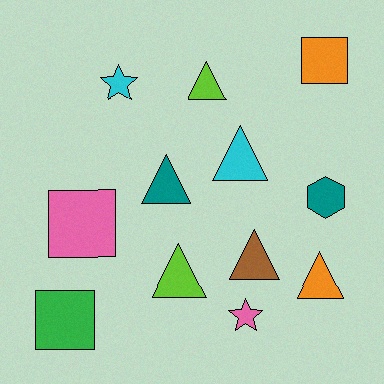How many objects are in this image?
There are 12 objects.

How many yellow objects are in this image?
There are no yellow objects.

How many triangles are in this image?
There are 6 triangles.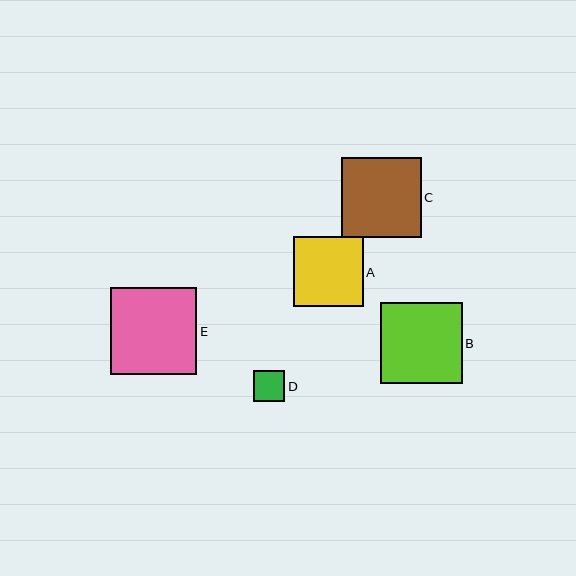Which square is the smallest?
Square D is the smallest with a size of approximately 31 pixels.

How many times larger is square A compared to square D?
Square A is approximately 2.2 times the size of square D.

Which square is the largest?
Square E is the largest with a size of approximately 87 pixels.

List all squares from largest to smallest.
From largest to smallest: E, B, C, A, D.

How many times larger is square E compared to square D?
Square E is approximately 2.8 times the size of square D.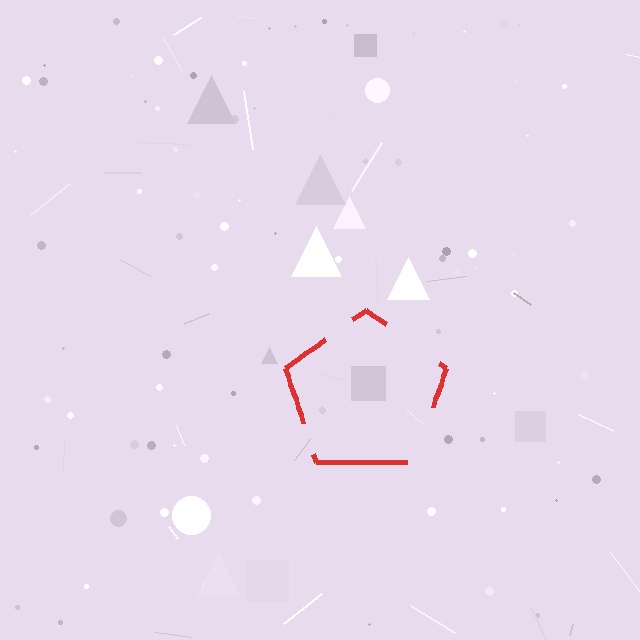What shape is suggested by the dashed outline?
The dashed outline suggests a pentagon.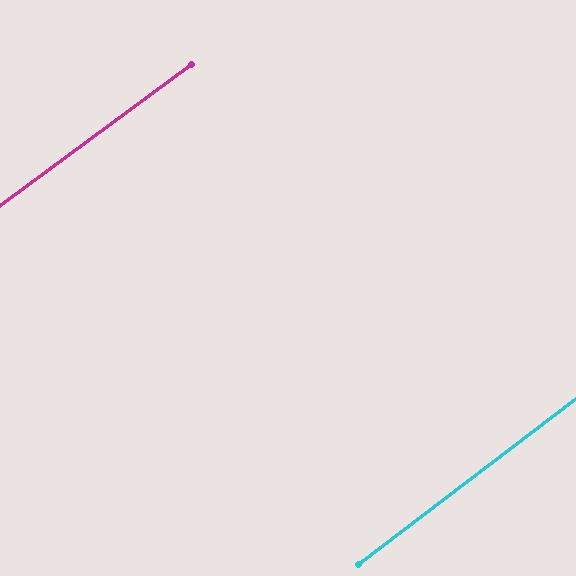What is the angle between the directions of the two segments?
Approximately 1 degree.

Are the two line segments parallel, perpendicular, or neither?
Parallel — their directions differ by only 1.0°.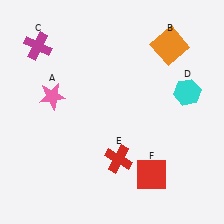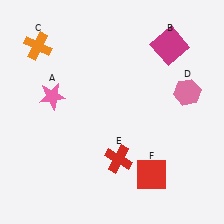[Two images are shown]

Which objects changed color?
B changed from orange to magenta. C changed from magenta to orange. D changed from cyan to pink.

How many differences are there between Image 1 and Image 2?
There are 3 differences between the two images.